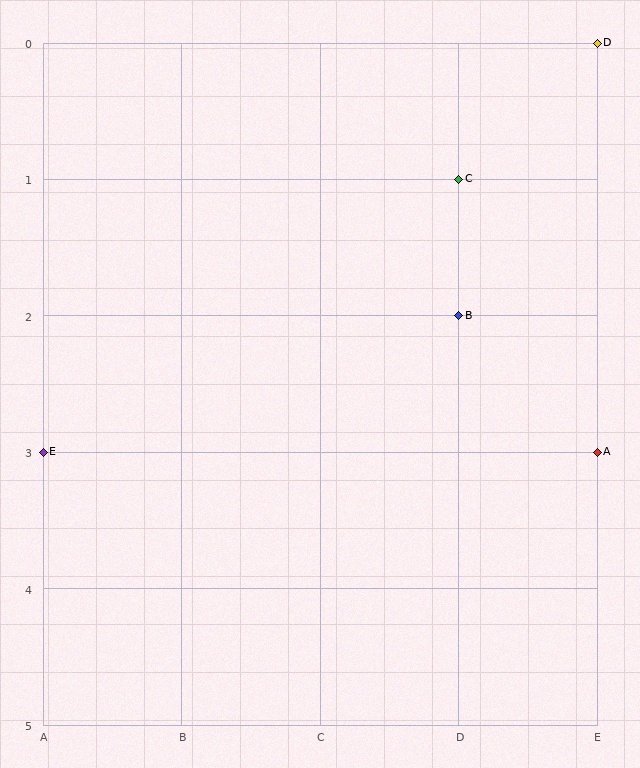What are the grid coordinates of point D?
Point D is at grid coordinates (E, 0).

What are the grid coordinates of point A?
Point A is at grid coordinates (E, 3).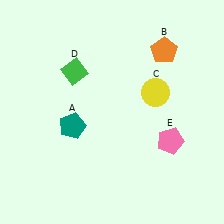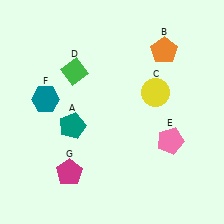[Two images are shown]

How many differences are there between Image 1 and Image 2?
There are 2 differences between the two images.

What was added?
A teal hexagon (F), a magenta pentagon (G) were added in Image 2.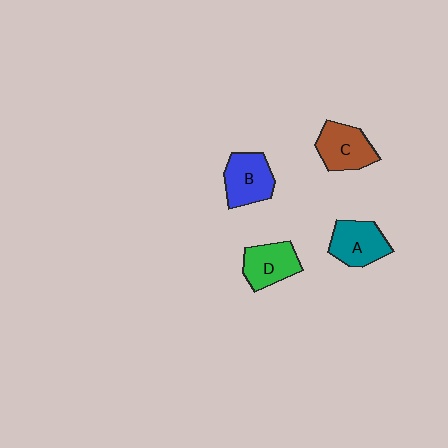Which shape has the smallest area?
Shape D (green).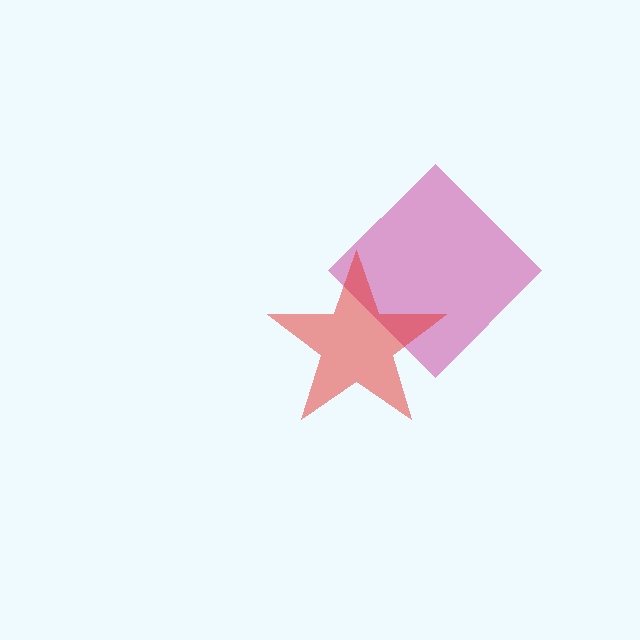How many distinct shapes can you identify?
There are 2 distinct shapes: a magenta diamond, a red star.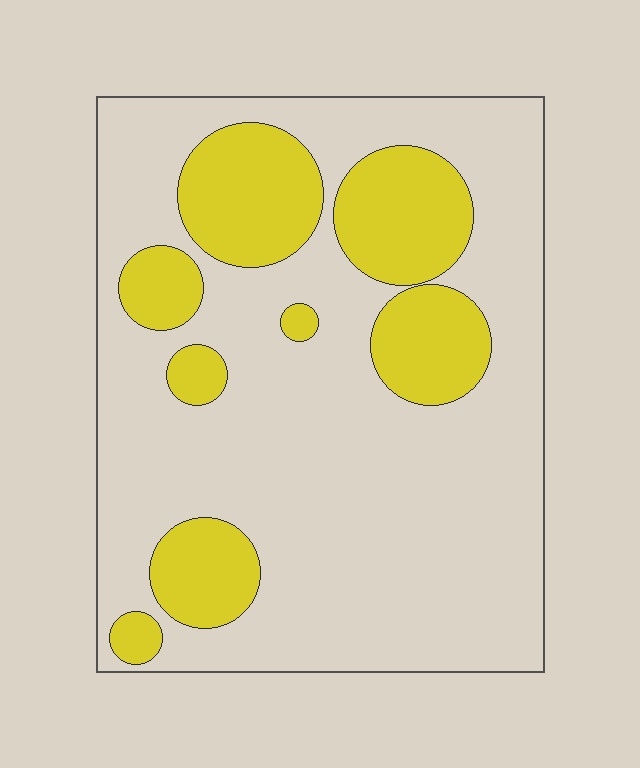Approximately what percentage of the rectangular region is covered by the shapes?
Approximately 25%.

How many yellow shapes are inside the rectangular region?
8.